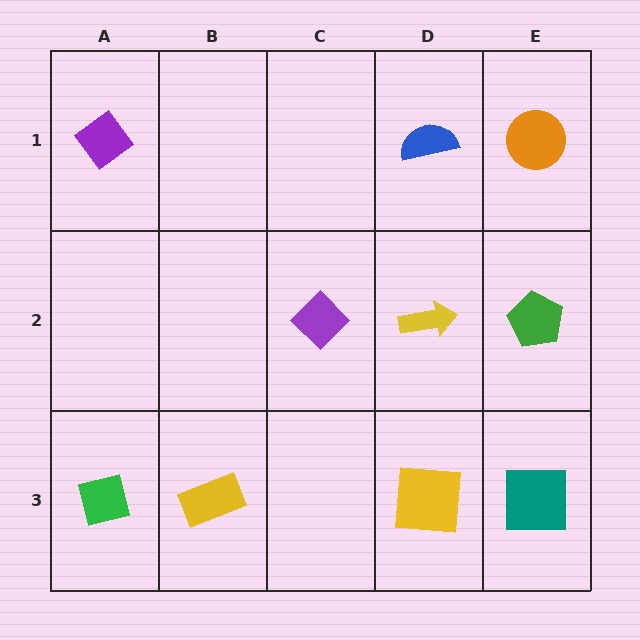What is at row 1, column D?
A blue semicircle.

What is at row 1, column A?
A purple diamond.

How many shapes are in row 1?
3 shapes.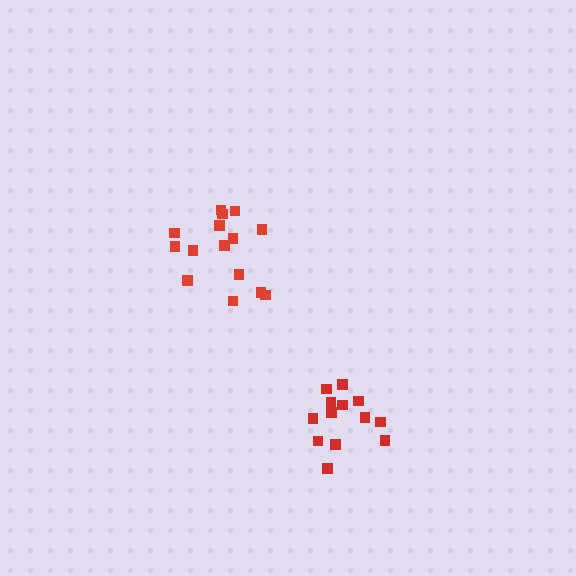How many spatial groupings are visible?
There are 2 spatial groupings.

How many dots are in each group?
Group 1: 13 dots, Group 2: 15 dots (28 total).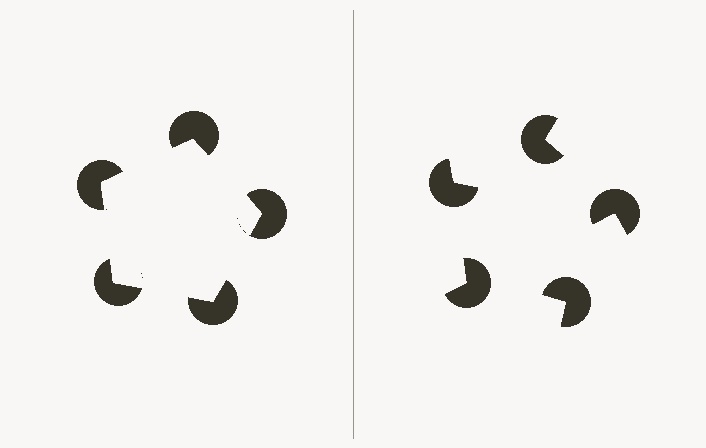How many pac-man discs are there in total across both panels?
10 — 5 on each side.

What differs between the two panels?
The pac-man discs are positioned identically on both sides; only the wedge orientations differ. On the left they align to a pentagon; on the right they are misaligned.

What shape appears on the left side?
An illusory pentagon.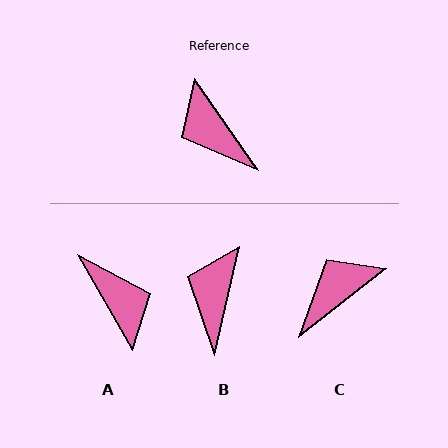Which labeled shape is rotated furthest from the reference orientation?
A, about 175 degrees away.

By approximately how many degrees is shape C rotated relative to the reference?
Approximately 87 degrees clockwise.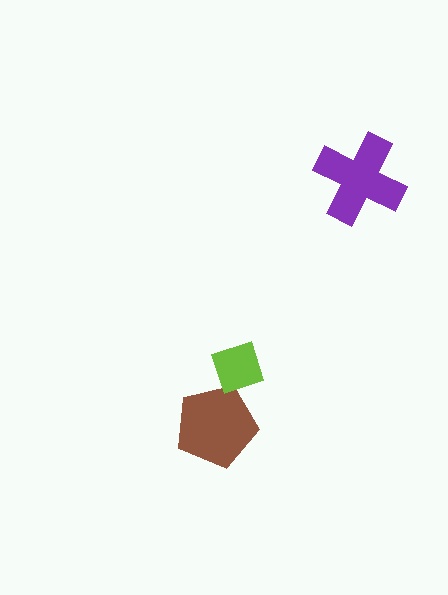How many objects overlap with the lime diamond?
1 object overlaps with the lime diamond.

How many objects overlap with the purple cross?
0 objects overlap with the purple cross.